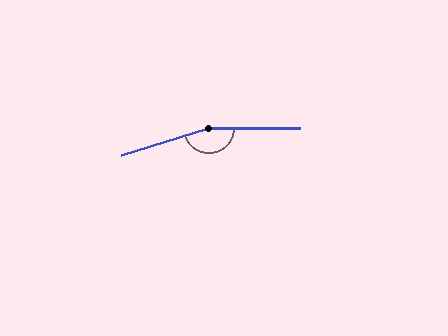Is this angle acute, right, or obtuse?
It is obtuse.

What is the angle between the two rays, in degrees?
Approximately 163 degrees.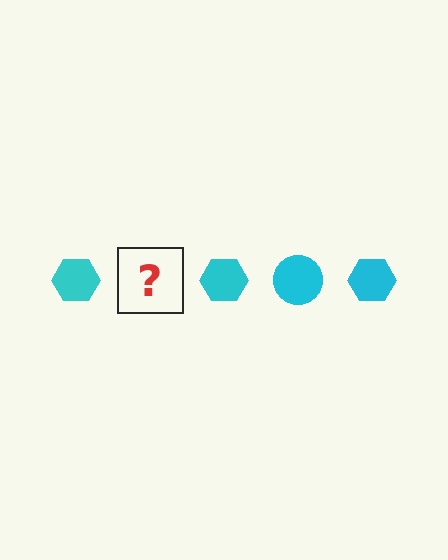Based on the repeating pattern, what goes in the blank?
The blank should be a cyan circle.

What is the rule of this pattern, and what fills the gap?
The rule is that the pattern cycles through hexagon, circle shapes in cyan. The gap should be filled with a cyan circle.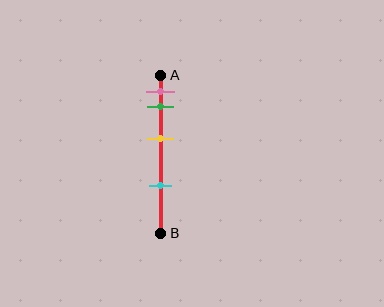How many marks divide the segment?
There are 4 marks dividing the segment.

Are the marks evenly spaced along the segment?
No, the marks are not evenly spaced.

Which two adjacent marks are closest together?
The pink and green marks are the closest adjacent pair.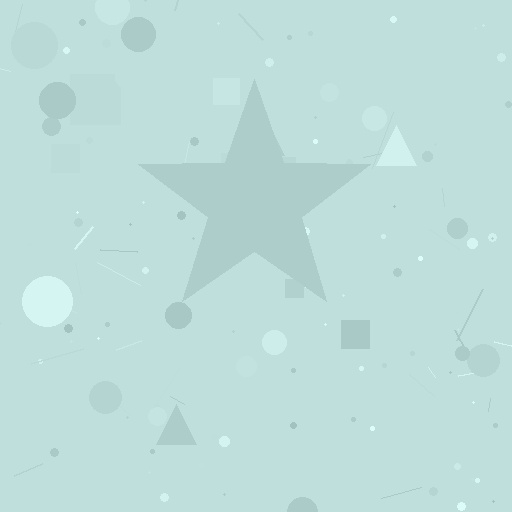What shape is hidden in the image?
A star is hidden in the image.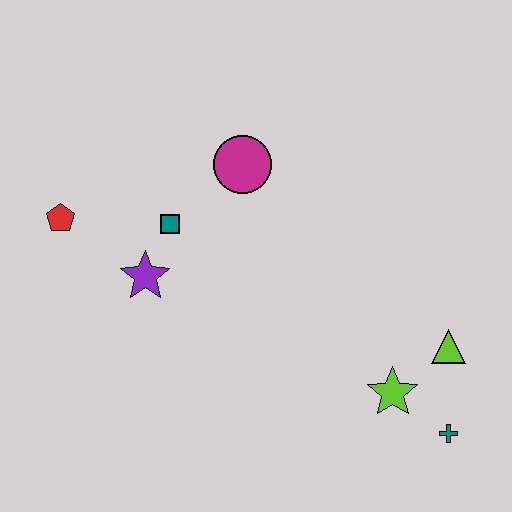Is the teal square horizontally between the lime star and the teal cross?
No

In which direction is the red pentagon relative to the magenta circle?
The red pentagon is to the left of the magenta circle.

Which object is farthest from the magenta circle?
The teal cross is farthest from the magenta circle.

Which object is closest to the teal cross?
The lime star is closest to the teal cross.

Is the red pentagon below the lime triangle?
No